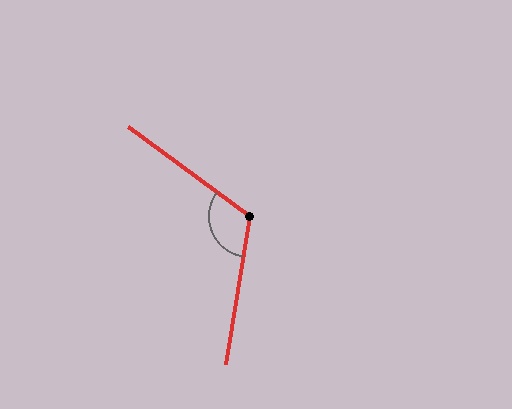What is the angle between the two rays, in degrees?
Approximately 117 degrees.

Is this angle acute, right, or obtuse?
It is obtuse.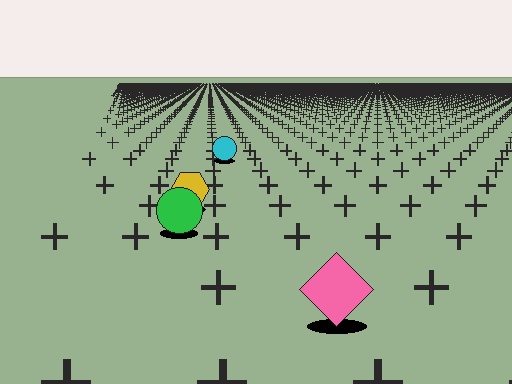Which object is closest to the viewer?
The pink diamond is closest. The texture marks near it are larger and more spread out.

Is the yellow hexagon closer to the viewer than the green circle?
No. The green circle is closer — you can tell from the texture gradient: the ground texture is coarser near it.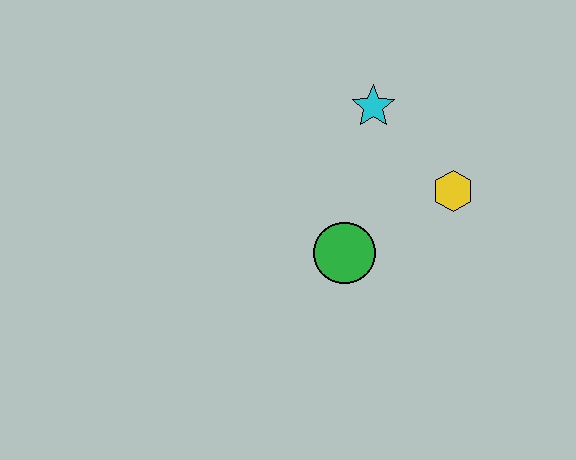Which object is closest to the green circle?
The yellow hexagon is closest to the green circle.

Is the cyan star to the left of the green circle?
No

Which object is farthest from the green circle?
The cyan star is farthest from the green circle.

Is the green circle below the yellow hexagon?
Yes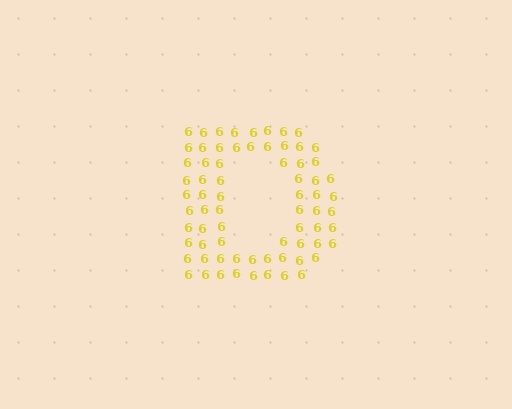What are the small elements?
The small elements are digit 6's.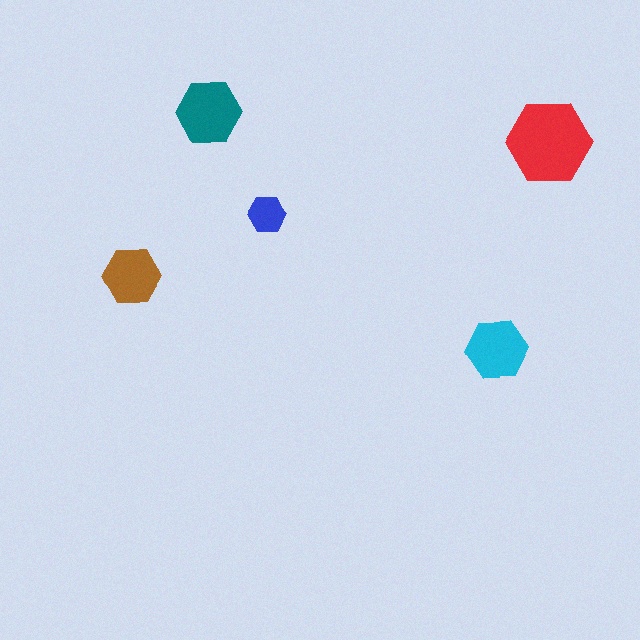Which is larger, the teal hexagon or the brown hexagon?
The teal one.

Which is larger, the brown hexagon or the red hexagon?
The red one.